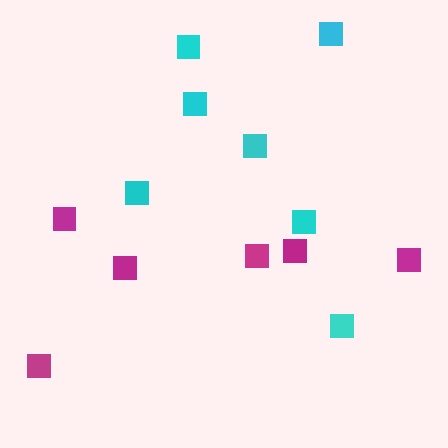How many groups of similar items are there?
There are 2 groups: one group of cyan squares (7) and one group of magenta squares (6).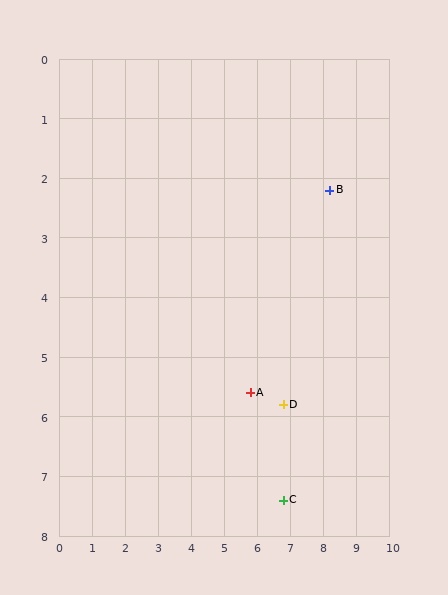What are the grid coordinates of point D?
Point D is at approximately (6.8, 5.8).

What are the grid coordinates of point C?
Point C is at approximately (6.8, 7.4).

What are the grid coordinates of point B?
Point B is at approximately (8.2, 2.2).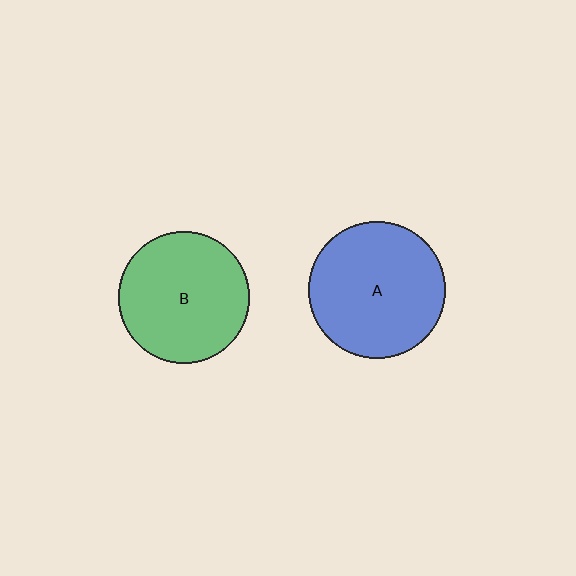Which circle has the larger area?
Circle A (blue).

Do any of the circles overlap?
No, none of the circles overlap.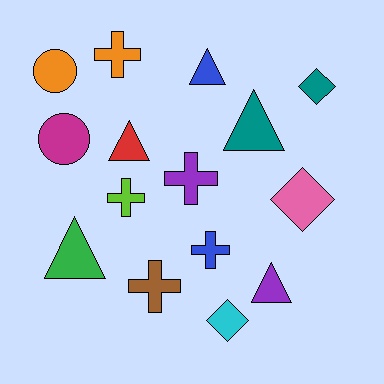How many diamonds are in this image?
There are 3 diamonds.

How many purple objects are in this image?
There are 2 purple objects.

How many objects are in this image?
There are 15 objects.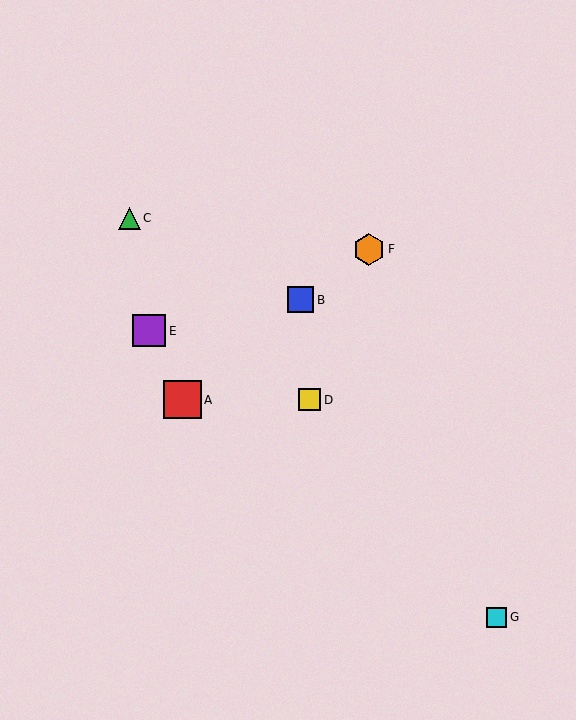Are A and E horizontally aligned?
No, A is at y≈400 and E is at y≈331.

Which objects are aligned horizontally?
Objects A, D are aligned horizontally.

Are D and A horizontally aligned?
Yes, both are at y≈400.